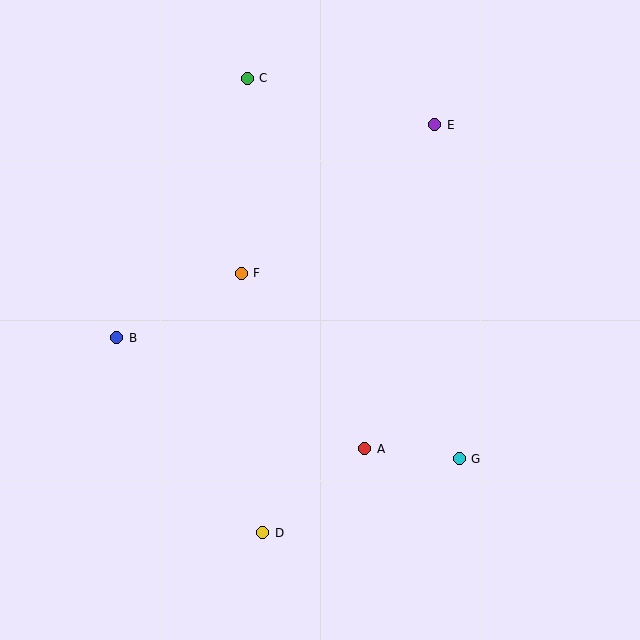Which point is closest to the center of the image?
Point F at (241, 273) is closest to the center.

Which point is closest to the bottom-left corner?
Point D is closest to the bottom-left corner.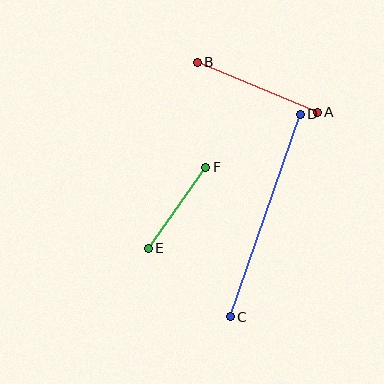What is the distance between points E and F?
The distance is approximately 100 pixels.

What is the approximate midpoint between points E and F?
The midpoint is at approximately (177, 208) pixels.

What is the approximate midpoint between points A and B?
The midpoint is at approximately (257, 87) pixels.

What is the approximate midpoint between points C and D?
The midpoint is at approximately (265, 215) pixels.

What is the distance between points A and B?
The distance is approximately 130 pixels.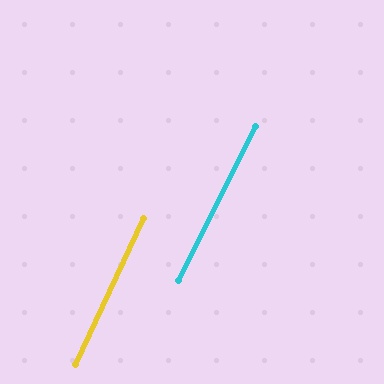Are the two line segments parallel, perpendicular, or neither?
Parallel — their directions differ by only 1.6°.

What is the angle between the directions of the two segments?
Approximately 2 degrees.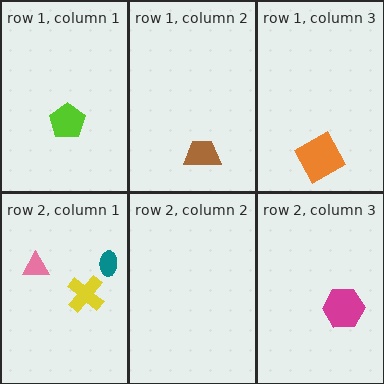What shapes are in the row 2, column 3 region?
The magenta hexagon.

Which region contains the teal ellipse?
The row 2, column 1 region.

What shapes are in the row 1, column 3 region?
The orange square.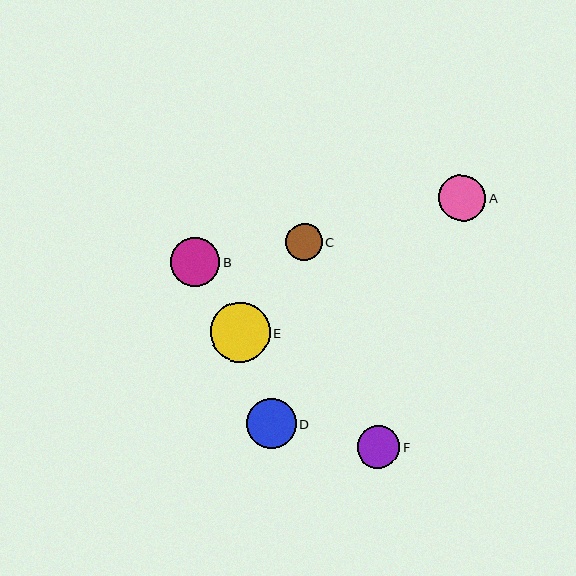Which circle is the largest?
Circle E is the largest with a size of approximately 60 pixels.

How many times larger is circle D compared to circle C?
Circle D is approximately 1.4 times the size of circle C.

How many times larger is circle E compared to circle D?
Circle E is approximately 1.2 times the size of circle D.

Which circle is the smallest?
Circle C is the smallest with a size of approximately 37 pixels.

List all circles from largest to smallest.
From largest to smallest: E, D, B, A, F, C.